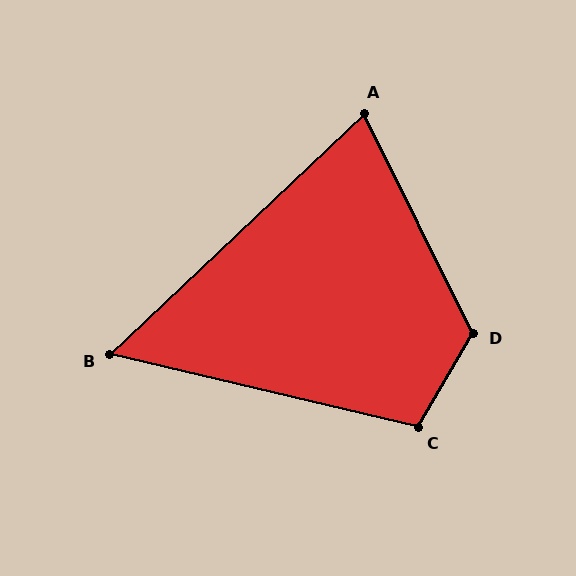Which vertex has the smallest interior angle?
B, at approximately 57 degrees.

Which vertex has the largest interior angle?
D, at approximately 123 degrees.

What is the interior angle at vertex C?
Approximately 107 degrees (obtuse).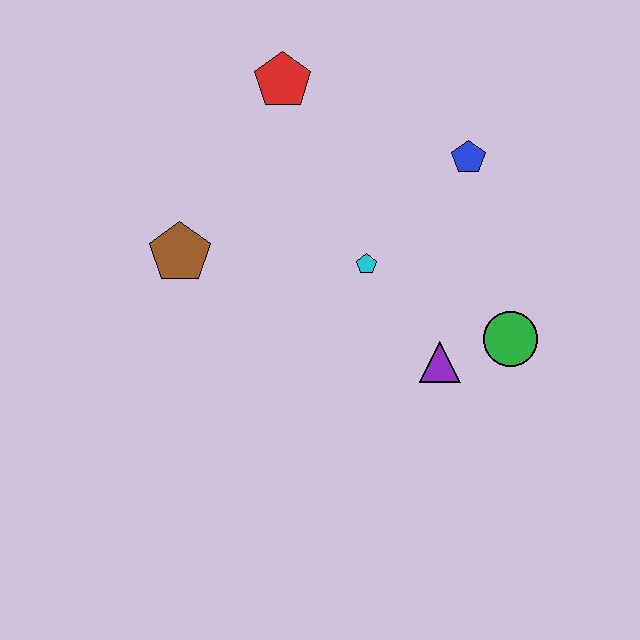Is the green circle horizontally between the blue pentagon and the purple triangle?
No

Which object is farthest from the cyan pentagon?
The red pentagon is farthest from the cyan pentagon.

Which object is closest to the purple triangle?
The green circle is closest to the purple triangle.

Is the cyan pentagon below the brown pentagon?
Yes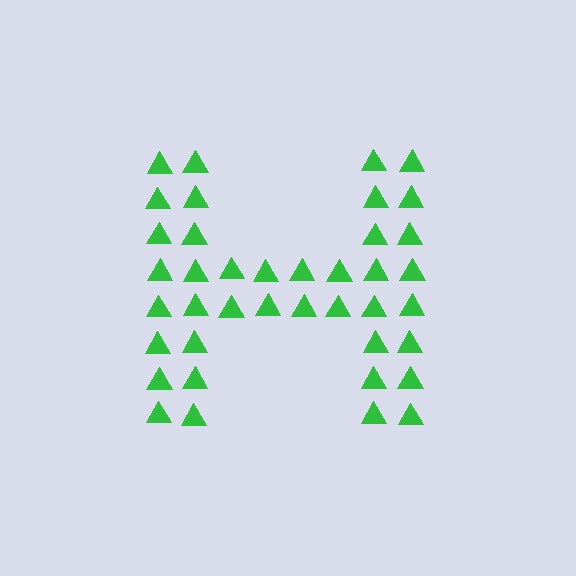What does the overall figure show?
The overall figure shows the letter H.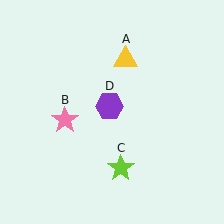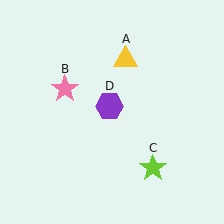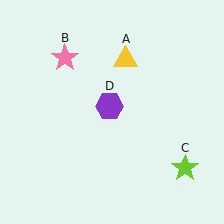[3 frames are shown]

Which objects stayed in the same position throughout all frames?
Yellow triangle (object A) and purple hexagon (object D) remained stationary.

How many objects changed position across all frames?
2 objects changed position: pink star (object B), lime star (object C).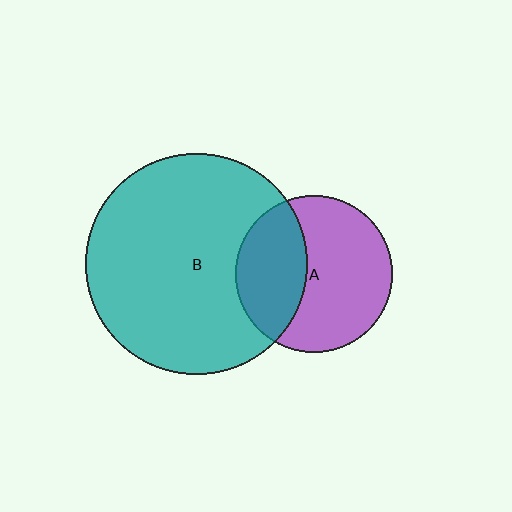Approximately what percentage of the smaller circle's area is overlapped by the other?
Approximately 35%.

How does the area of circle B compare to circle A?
Approximately 2.0 times.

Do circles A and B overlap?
Yes.